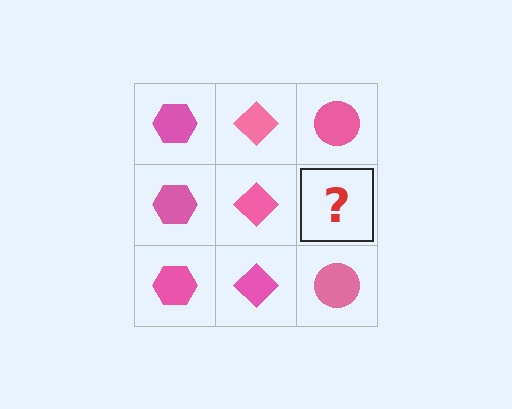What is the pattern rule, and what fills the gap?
The rule is that each column has a consistent shape. The gap should be filled with a pink circle.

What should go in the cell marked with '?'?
The missing cell should contain a pink circle.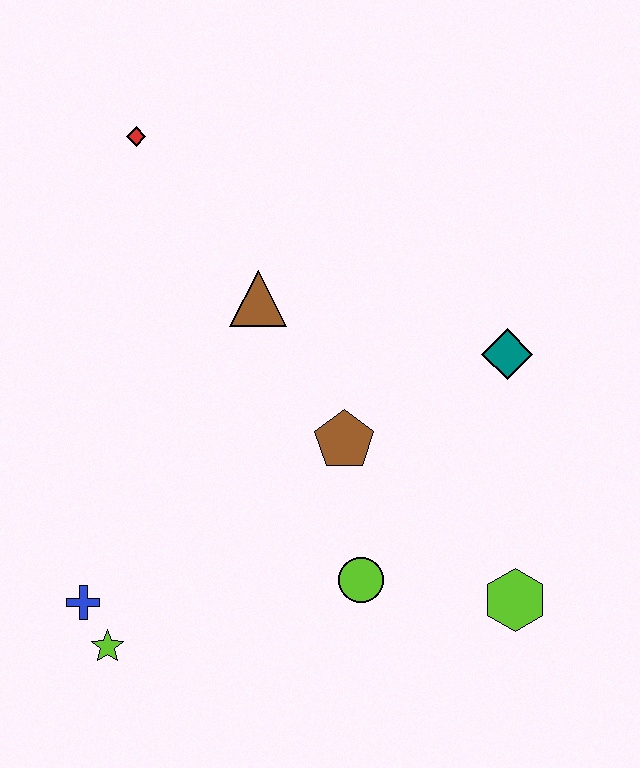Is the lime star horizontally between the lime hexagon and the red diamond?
No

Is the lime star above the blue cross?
No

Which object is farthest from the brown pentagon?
The red diamond is farthest from the brown pentagon.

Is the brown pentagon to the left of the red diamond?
No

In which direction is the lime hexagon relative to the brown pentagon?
The lime hexagon is to the right of the brown pentagon.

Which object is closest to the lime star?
The blue cross is closest to the lime star.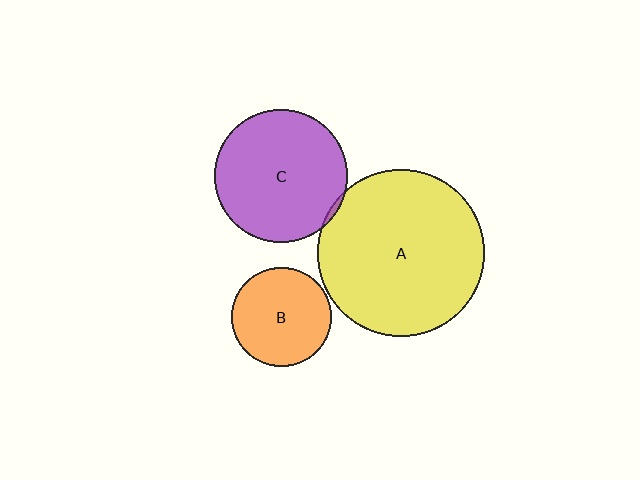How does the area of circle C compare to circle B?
Approximately 1.8 times.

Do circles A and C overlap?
Yes.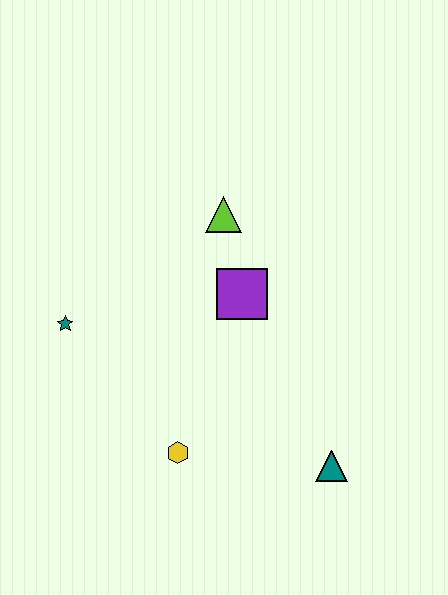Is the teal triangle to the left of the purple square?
No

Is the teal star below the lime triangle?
Yes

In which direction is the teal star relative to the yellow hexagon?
The teal star is above the yellow hexagon.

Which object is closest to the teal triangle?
The yellow hexagon is closest to the teal triangle.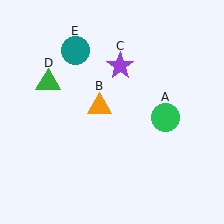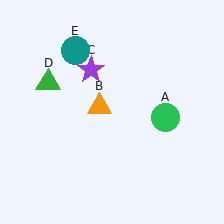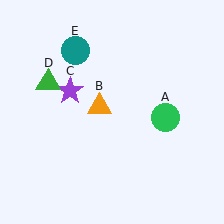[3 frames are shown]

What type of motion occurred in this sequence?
The purple star (object C) rotated counterclockwise around the center of the scene.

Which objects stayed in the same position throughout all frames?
Green circle (object A) and orange triangle (object B) and green triangle (object D) and teal circle (object E) remained stationary.